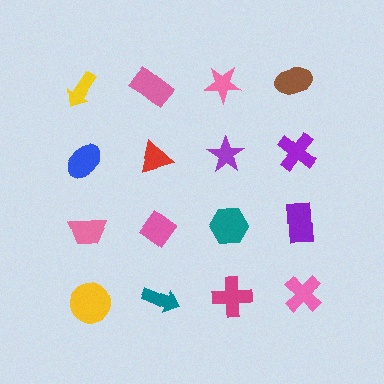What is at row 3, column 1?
A pink trapezoid.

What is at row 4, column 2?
A teal arrow.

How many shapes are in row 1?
4 shapes.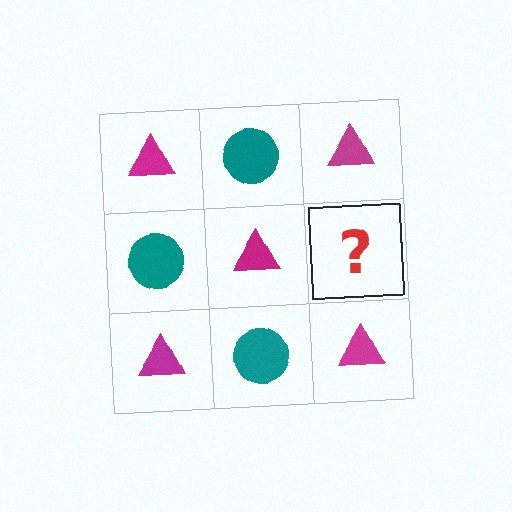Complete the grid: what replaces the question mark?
The question mark should be replaced with a teal circle.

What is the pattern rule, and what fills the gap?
The rule is that it alternates magenta triangle and teal circle in a checkerboard pattern. The gap should be filled with a teal circle.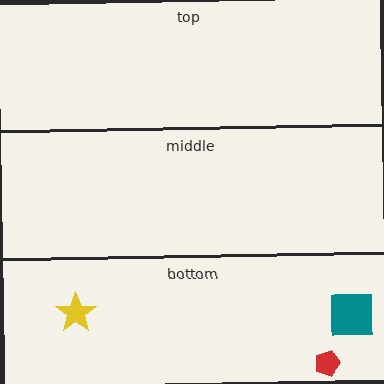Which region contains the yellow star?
The bottom region.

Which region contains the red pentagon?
The bottom region.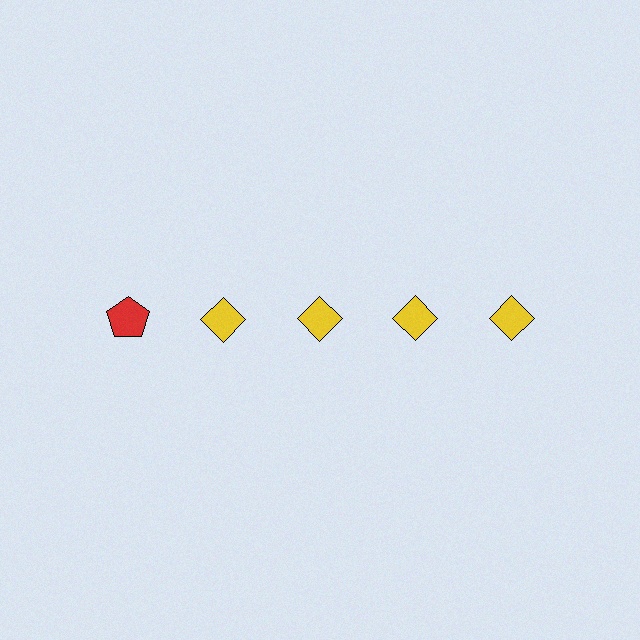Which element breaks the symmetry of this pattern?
The red pentagon in the top row, leftmost column breaks the symmetry. All other shapes are yellow diamonds.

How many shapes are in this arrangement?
There are 5 shapes arranged in a grid pattern.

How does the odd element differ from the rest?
It differs in both color (red instead of yellow) and shape (pentagon instead of diamond).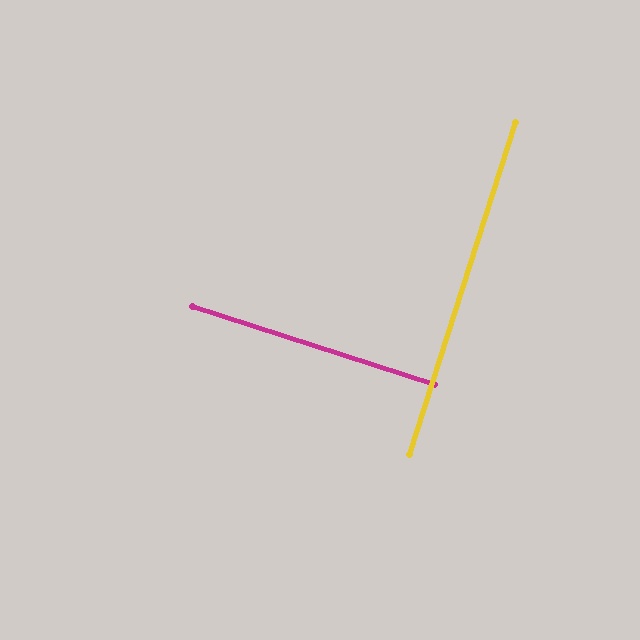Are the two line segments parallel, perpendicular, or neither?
Perpendicular — they meet at approximately 90°.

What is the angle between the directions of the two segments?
Approximately 90 degrees.